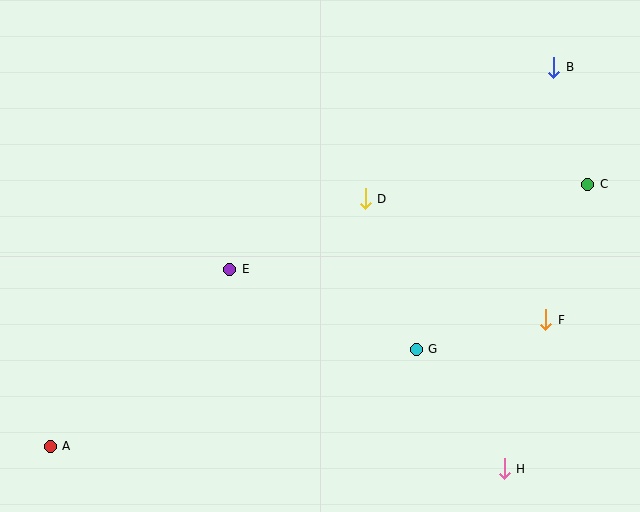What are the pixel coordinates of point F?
Point F is at (546, 320).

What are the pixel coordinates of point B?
Point B is at (554, 67).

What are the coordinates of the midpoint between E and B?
The midpoint between E and B is at (392, 168).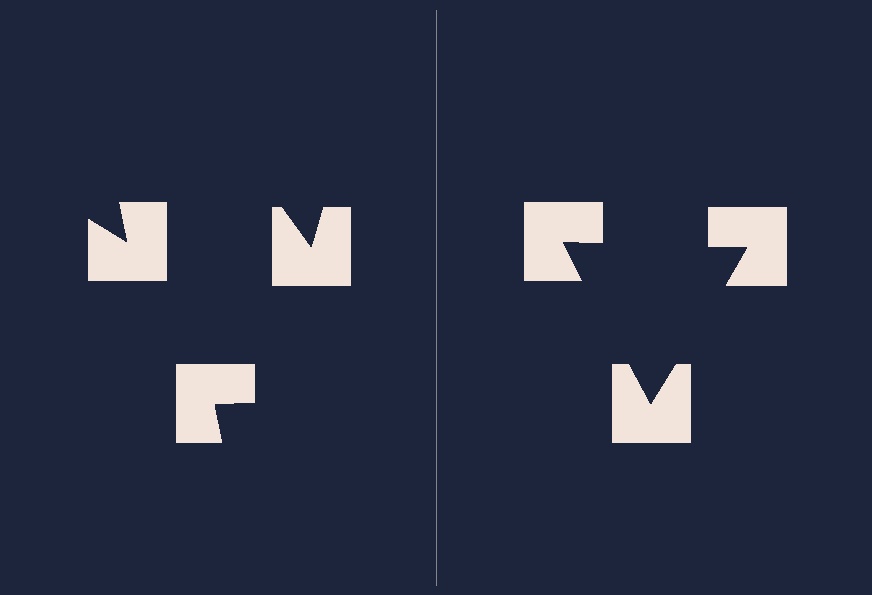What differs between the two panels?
The notched squares are positioned identically on both sides; only the wedge orientations differ. On the right they align to a triangle; on the left they are misaligned.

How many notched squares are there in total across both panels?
6 — 3 on each side.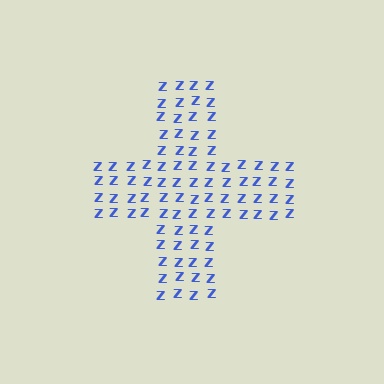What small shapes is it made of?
It is made of small letter Z's.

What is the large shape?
The large shape is a cross.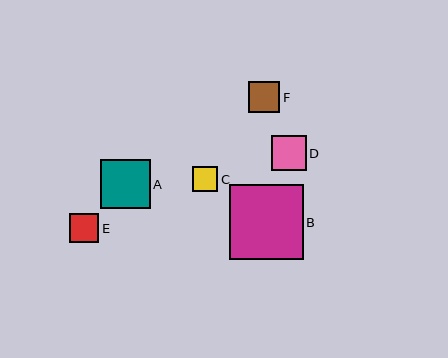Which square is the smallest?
Square C is the smallest with a size of approximately 25 pixels.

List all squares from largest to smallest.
From largest to smallest: B, A, D, F, E, C.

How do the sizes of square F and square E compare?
Square F and square E are approximately the same size.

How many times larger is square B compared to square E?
Square B is approximately 2.6 times the size of square E.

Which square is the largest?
Square B is the largest with a size of approximately 74 pixels.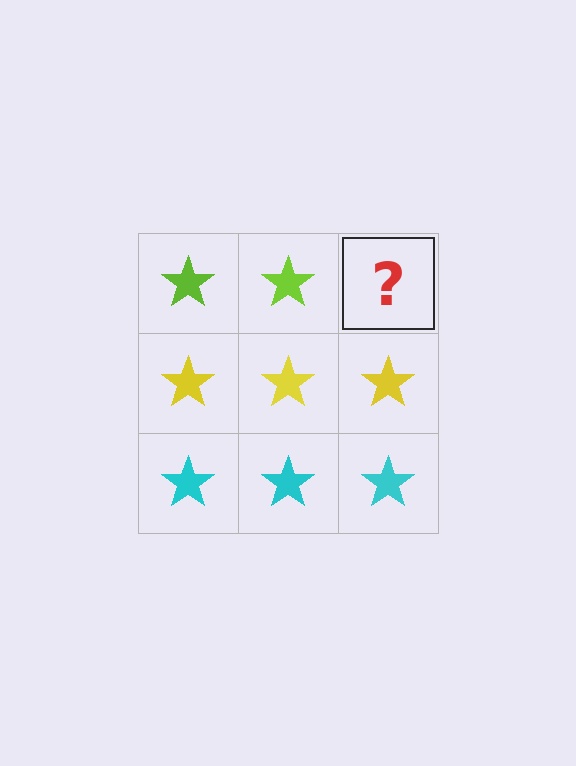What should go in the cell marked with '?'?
The missing cell should contain a lime star.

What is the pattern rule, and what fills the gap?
The rule is that each row has a consistent color. The gap should be filled with a lime star.